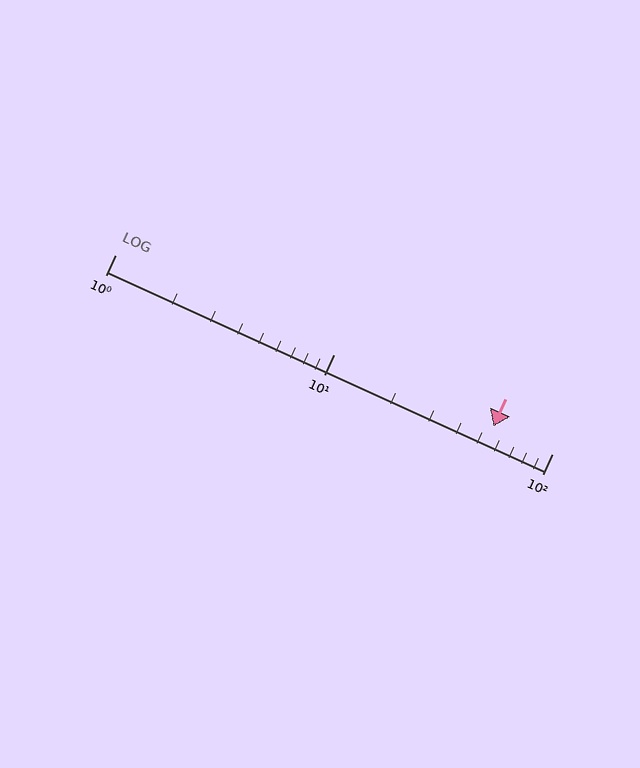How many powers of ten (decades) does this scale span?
The scale spans 2 decades, from 1 to 100.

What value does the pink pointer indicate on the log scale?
The pointer indicates approximately 54.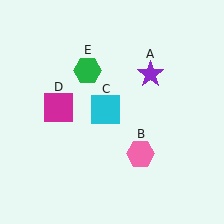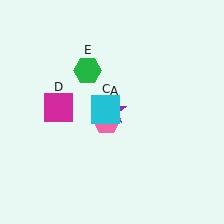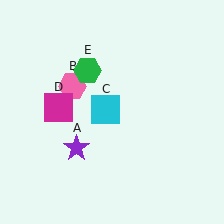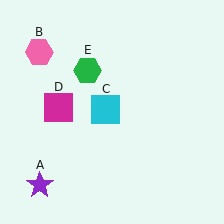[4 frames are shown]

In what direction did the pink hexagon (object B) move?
The pink hexagon (object B) moved up and to the left.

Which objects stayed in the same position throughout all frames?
Cyan square (object C) and magenta square (object D) and green hexagon (object E) remained stationary.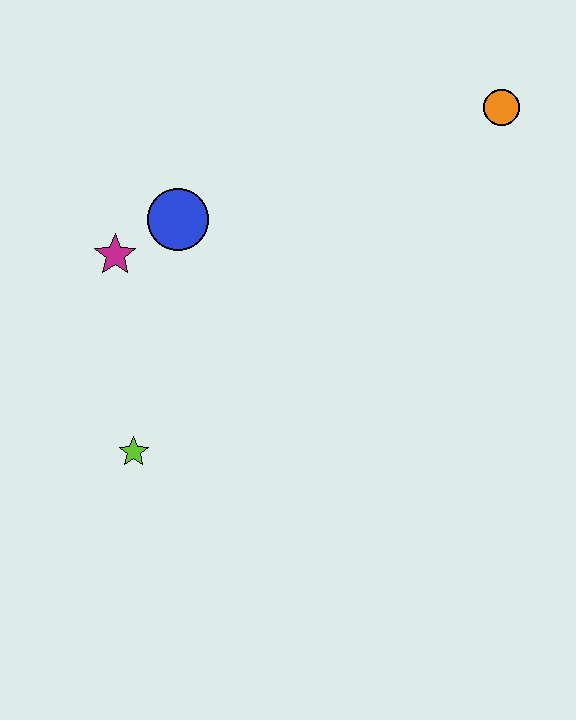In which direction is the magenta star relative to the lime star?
The magenta star is above the lime star.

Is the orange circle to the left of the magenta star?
No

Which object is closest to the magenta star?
The blue circle is closest to the magenta star.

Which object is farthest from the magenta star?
The orange circle is farthest from the magenta star.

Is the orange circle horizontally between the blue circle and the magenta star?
No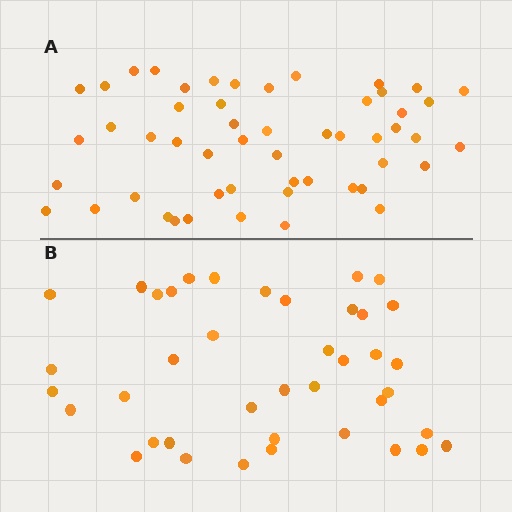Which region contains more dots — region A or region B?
Region A (the top region) has more dots.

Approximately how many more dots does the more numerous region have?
Region A has roughly 12 or so more dots than region B.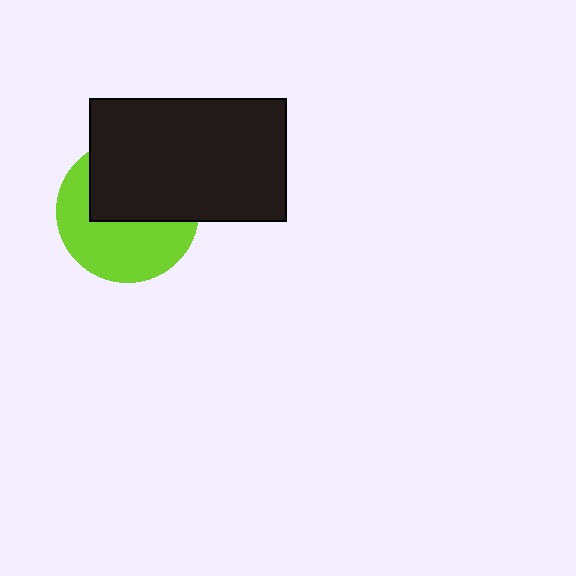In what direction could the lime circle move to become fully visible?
The lime circle could move down. That would shift it out from behind the black rectangle entirely.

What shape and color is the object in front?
The object in front is a black rectangle.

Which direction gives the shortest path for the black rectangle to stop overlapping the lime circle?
Moving up gives the shortest separation.